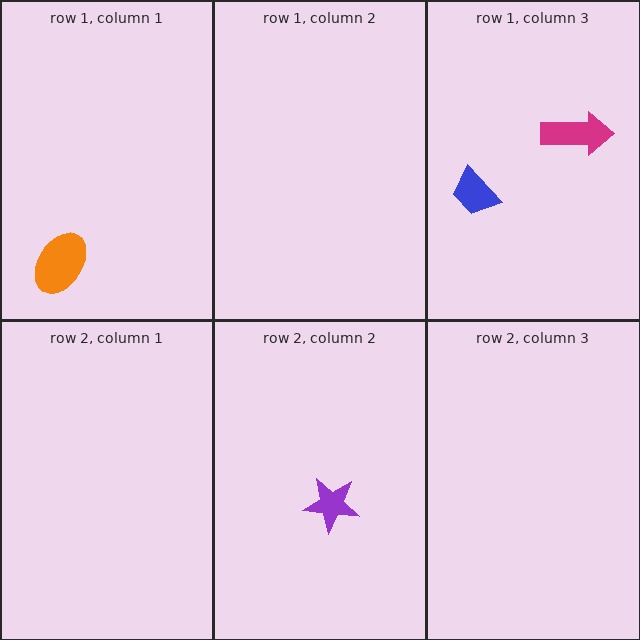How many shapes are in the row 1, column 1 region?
1.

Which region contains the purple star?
The row 2, column 2 region.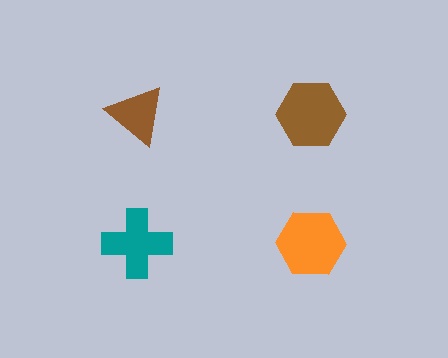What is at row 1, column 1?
A brown triangle.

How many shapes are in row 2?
2 shapes.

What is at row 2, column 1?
A teal cross.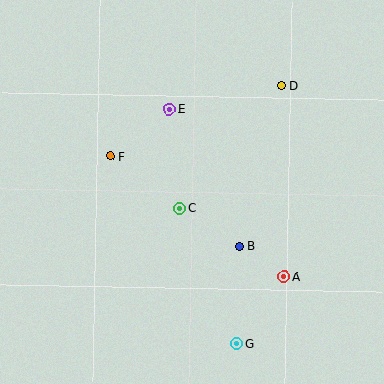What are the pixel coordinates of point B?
Point B is at (239, 246).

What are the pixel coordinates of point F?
Point F is at (110, 156).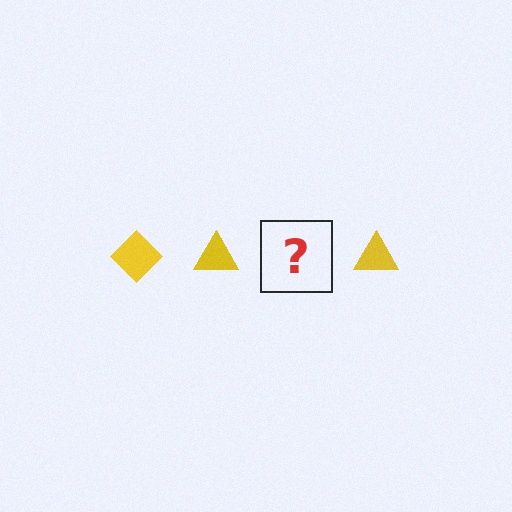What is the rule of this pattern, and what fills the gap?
The rule is that the pattern cycles through diamond, triangle shapes in yellow. The gap should be filled with a yellow diamond.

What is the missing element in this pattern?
The missing element is a yellow diamond.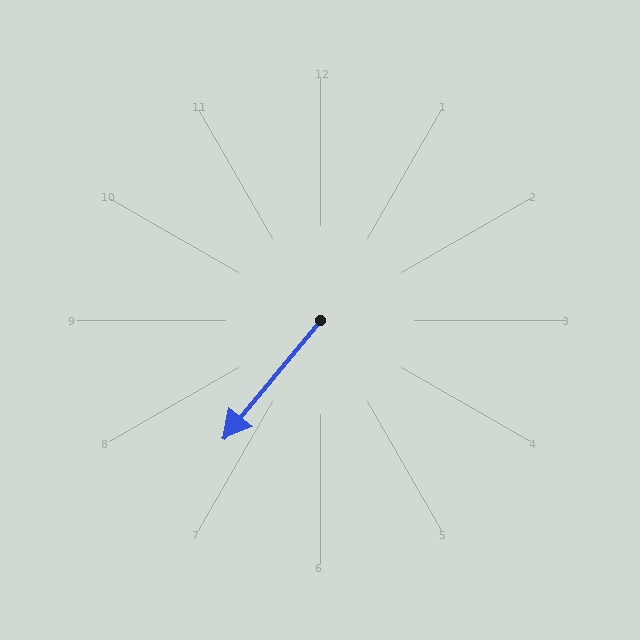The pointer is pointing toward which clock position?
Roughly 7 o'clock.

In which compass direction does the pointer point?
Southwest.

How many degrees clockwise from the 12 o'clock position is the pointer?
Approximately 219 degrees.